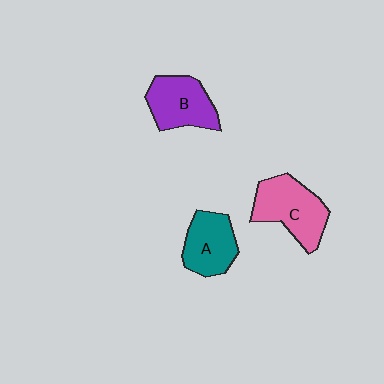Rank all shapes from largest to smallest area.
From largest to smallest: C (pink), B (purple), A (teal).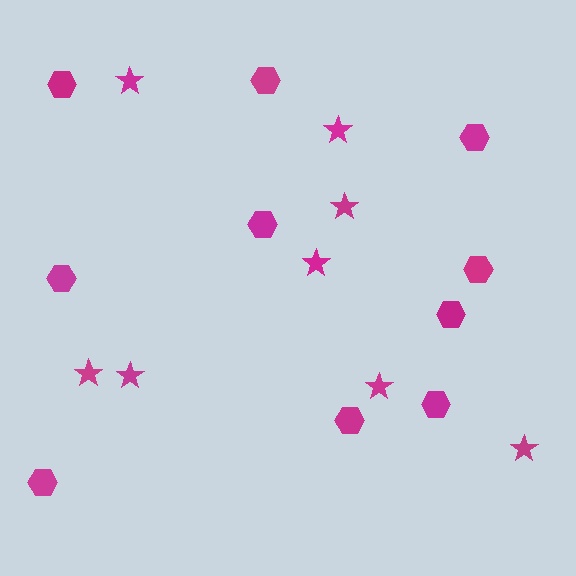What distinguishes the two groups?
There are 2 groups: one group of stars (8) and one group of hexagons (10).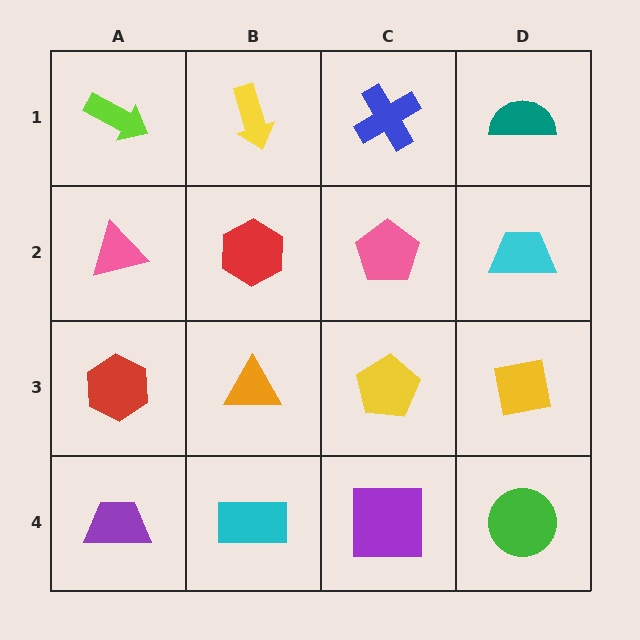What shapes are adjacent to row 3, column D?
A cyan trapezoid (row 2, column D), a green circle (row 4, column D), a yellow pentagon (row 3, column C).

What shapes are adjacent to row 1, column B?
A red hexagon (row 2, column B), a lime arrow (row 1, column A), a blue cross (row 1, column C).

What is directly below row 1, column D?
A cyan trapezoid.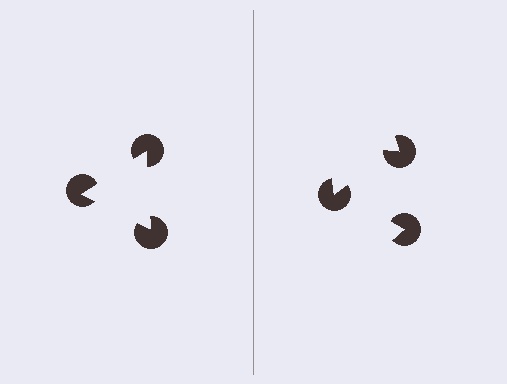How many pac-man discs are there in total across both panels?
6 — 3 on each side.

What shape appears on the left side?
An illusory triangle.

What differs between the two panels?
The pac-man discs are positioned identically on both sides; only the wedge orientations differ. On the left they align to a triangle; on the right they are misaligned.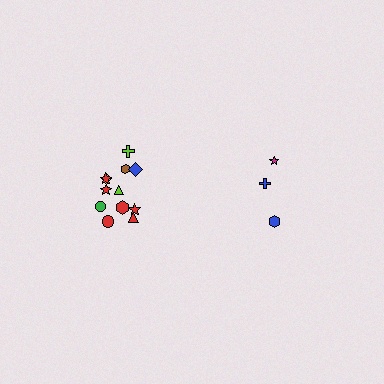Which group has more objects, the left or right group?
The left group.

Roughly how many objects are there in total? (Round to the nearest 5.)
Roughly 15 objects in total.